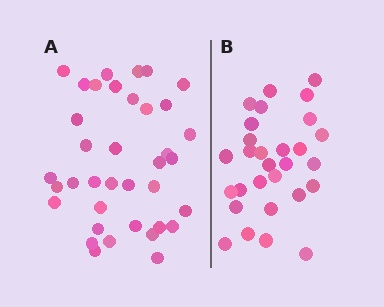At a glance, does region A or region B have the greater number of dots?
Region A (the left region) has more dots.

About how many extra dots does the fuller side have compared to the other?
Region A has roughly 8 or so more dots than region B.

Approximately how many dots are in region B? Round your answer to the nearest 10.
About 30 dots. (The exact count is 29, which rounds to 30.)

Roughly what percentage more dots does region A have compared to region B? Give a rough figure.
About 30% more.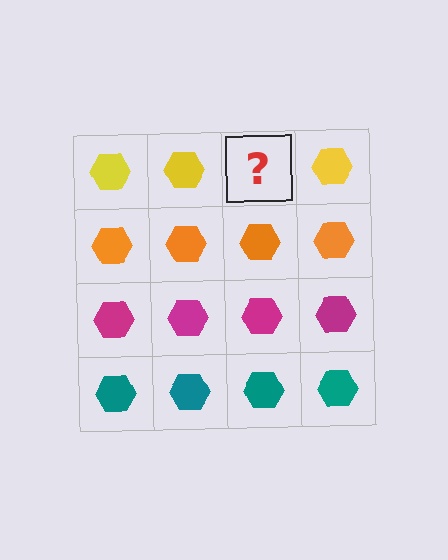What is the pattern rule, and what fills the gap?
The rule is that each row has a consistent color. The gap should be filled with a yellow hexagon.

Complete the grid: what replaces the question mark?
The question mark should be replaced with a yellow hexagon.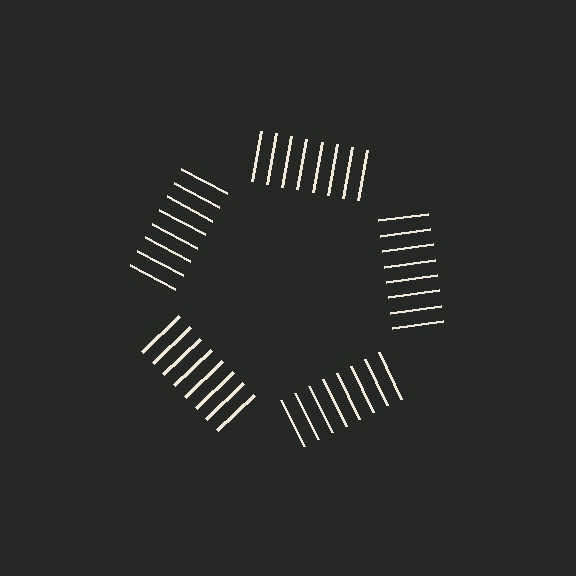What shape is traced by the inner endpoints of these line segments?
An illusory pentagon — the line segments terminate on its edges but no continuous stroke is drawn.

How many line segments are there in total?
40 — 8 along each of the 5 edges.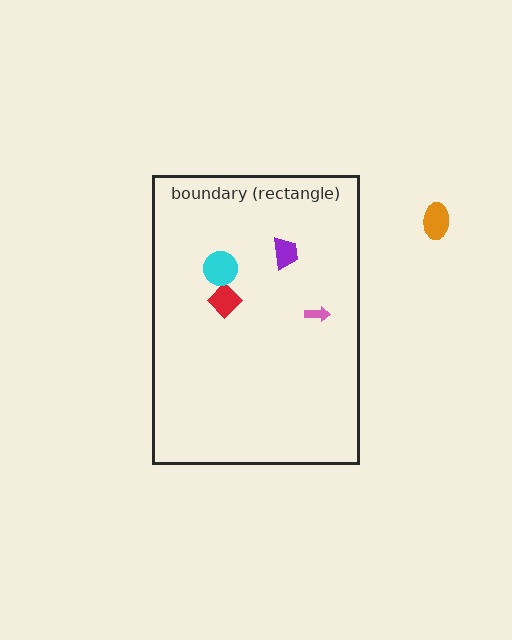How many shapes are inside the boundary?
4 inside, 1 outside.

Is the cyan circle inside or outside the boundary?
Inside.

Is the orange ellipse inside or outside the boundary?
Outside.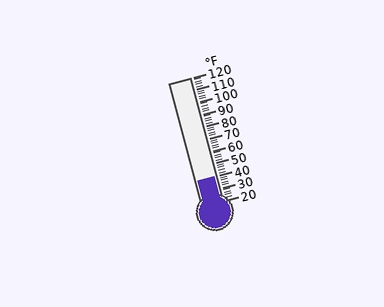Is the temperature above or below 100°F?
The temperature is below 100°F.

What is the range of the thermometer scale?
The thermometer scale ranges from 20°F to 120°F.